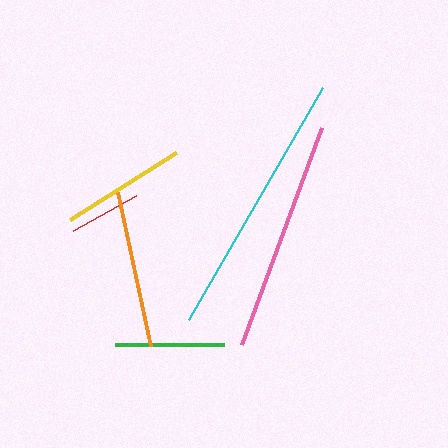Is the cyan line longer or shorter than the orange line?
The cyan line is longer than the orange line.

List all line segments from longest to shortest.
From longest to shortest: cyan, pink, orange, yellow, green, red.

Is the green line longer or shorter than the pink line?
The pink line is longer than the green line.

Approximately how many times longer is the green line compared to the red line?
The green line is approximately 1.5 times the length of the red line.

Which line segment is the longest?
The cyan line is the longest at approximately 268 pixels.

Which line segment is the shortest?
The red line is the shortest at approximately 71 pixels.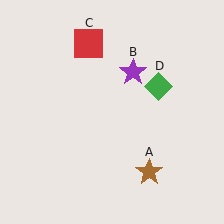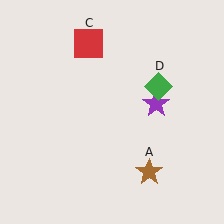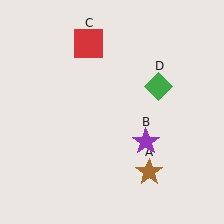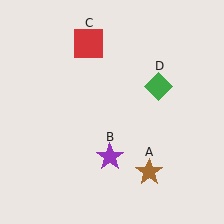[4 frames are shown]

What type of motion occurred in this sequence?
The purple star (object B) rotated clockwise around the center of the scene.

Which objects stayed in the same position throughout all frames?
Brown star (object A) and red square (object C) and green diamond (object D) remained stationary.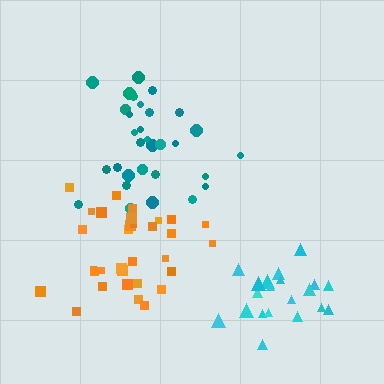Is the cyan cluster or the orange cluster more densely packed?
Cyan.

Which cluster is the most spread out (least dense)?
Orange.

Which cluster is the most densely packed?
Cyan.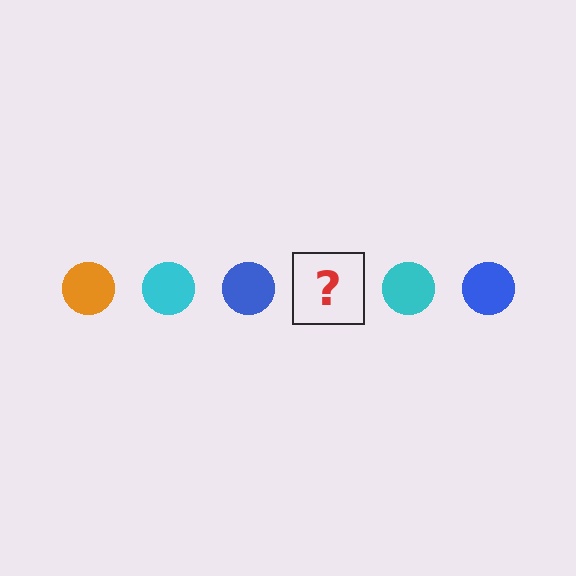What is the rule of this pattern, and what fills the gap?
The rule is that the pattern cycles through orange, cyan, blue circles. The gap should be filled with an orange circle.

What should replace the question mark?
The question mark should be replaced with an orange circle.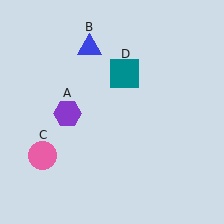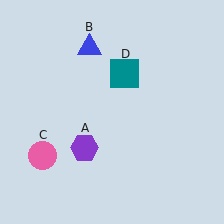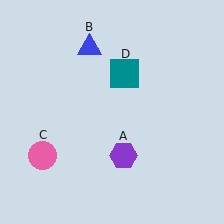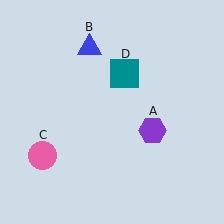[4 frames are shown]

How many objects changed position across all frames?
1 object changed position: purple hexagon (object A).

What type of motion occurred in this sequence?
The purple hexagon (object A) rotated counterclockwise around the center of the scene.